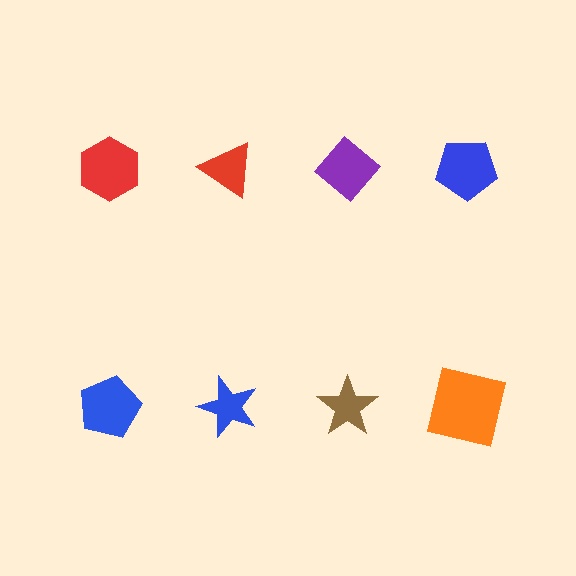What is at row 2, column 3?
A brown star.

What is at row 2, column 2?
A blue star.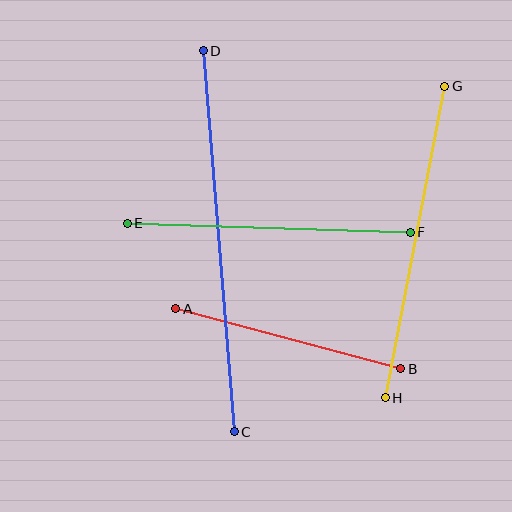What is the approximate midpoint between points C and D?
The midpoint is at approximately (219, 241) pixels.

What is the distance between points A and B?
The distance is approximately 233 pixels.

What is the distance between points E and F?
The distance is approximately 283 pixels.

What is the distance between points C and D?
The distance is approximately 382 pixels.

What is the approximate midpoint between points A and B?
The midpoint is at approximately (288, 339) pixels.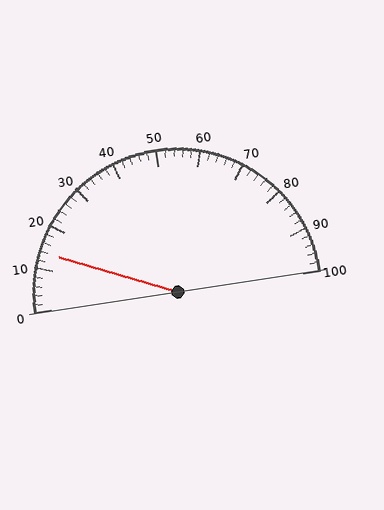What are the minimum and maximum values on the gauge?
The gauge ranges from 0 to 100.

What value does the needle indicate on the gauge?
The needle indicates approximately 14.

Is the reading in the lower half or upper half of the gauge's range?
The reading is in the lower half of the range (0 to 100).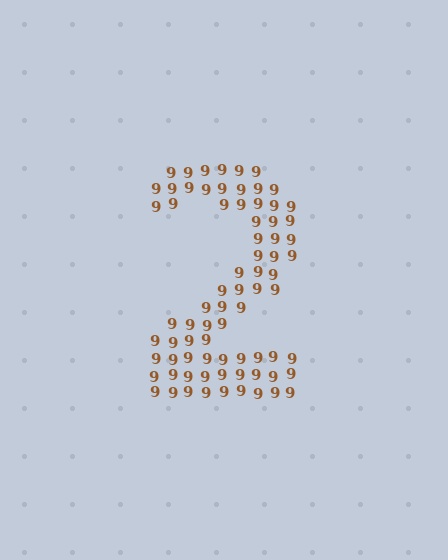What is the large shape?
The large shape is the digit 2.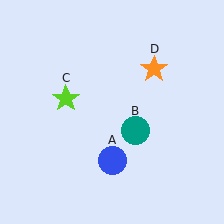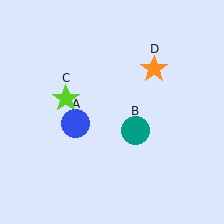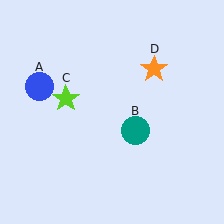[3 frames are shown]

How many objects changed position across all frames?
1 object changed position: blue circle (object A).